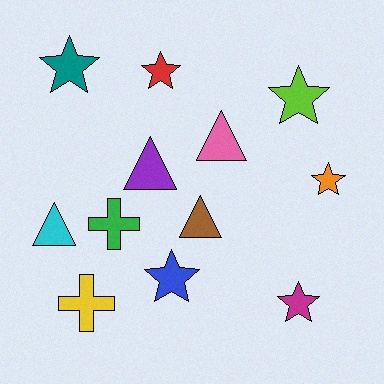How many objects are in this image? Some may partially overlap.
There are 12 objects.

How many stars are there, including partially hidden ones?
There are 6 stars.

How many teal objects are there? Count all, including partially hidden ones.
There is 1 teal object.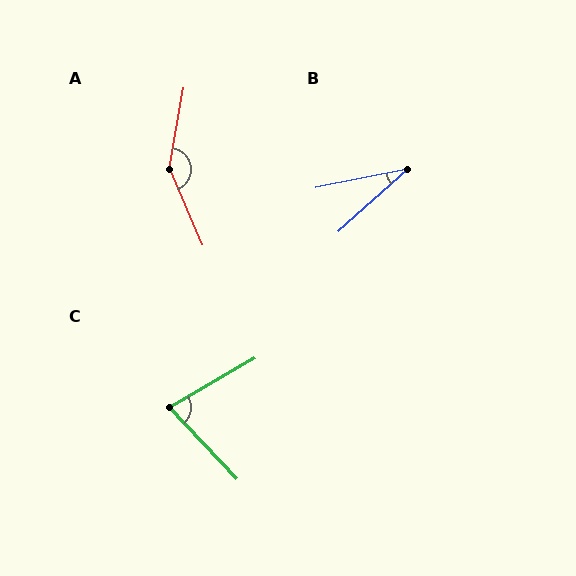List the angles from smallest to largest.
B (30°), C (77°), A (147°).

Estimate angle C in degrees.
Approximately 77 degrees.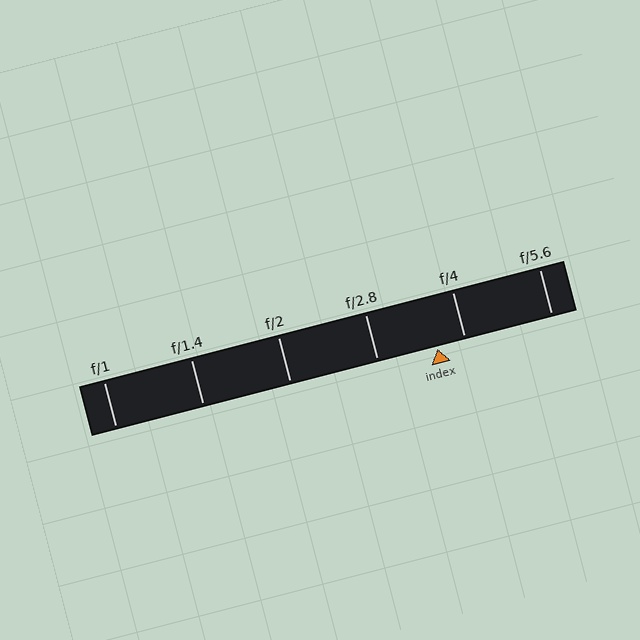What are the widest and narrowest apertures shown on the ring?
The widest aperture shown is f/1 and the narrowest is f/5.6.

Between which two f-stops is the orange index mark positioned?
The index mark is between f/2.8 and f/4.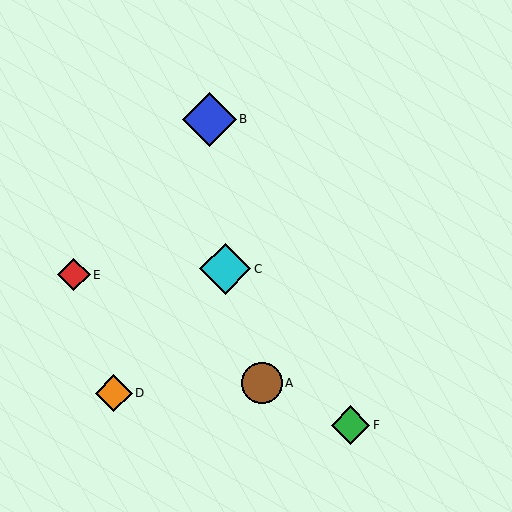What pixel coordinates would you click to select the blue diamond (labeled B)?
Click at (210, 119) to select the blue diamond B.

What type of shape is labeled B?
Shape B is a blue diamond.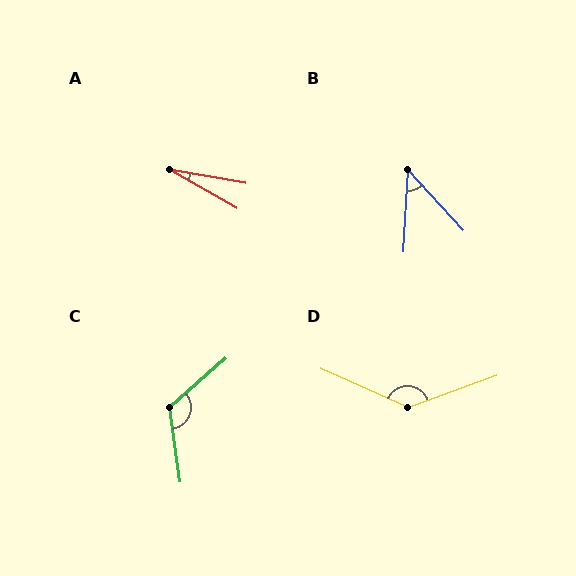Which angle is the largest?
D, at approximately 136 degrees.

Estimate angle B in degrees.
Approximately 45 degrees.